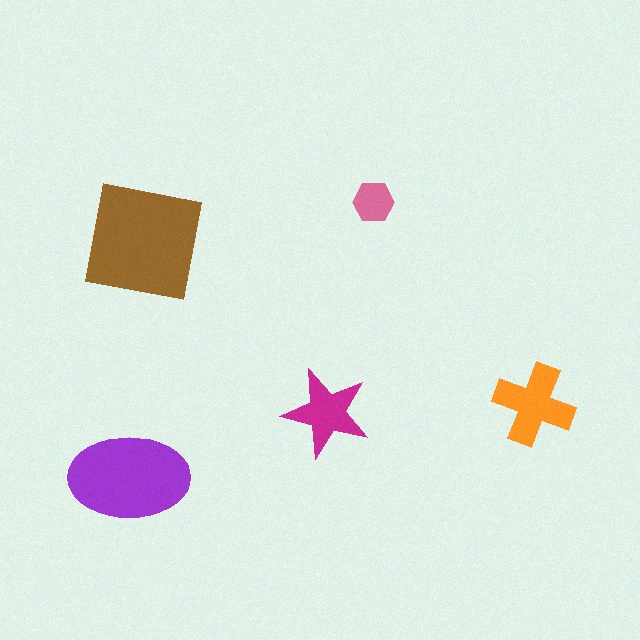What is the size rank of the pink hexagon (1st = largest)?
5th.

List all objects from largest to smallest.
The brown square, the purple ellipse, the orange cross, the magenta star, the pink hexagon.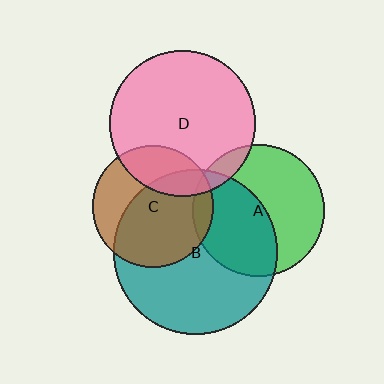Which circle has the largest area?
Circle B (teal).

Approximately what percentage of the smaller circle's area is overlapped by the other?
Approximately 10%.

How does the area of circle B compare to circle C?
Approximately 1.8 times.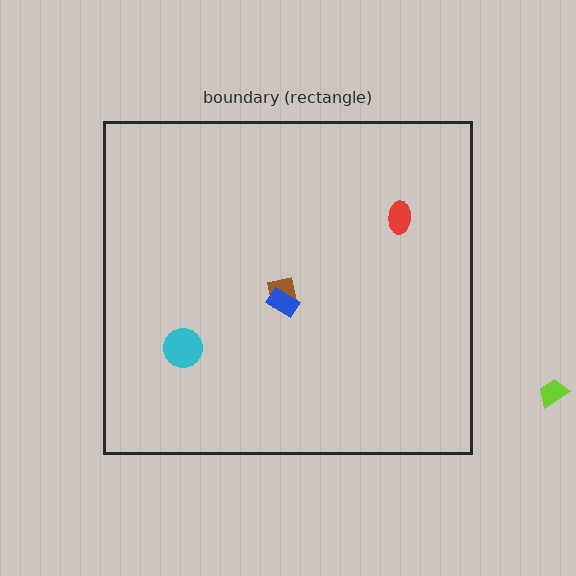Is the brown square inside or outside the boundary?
Inside.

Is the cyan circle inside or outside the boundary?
Inside.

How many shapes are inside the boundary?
4 inside, 1 outside.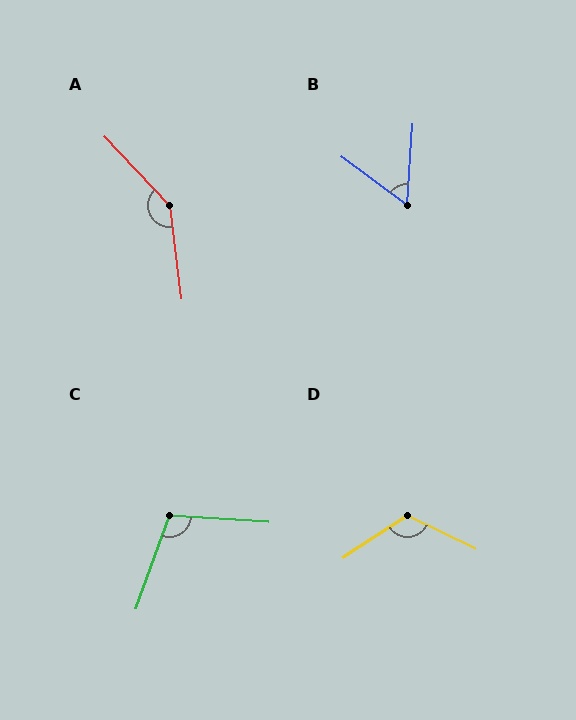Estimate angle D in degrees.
Approximately 120 degrees.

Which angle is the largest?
A, at approximately 144 degrees.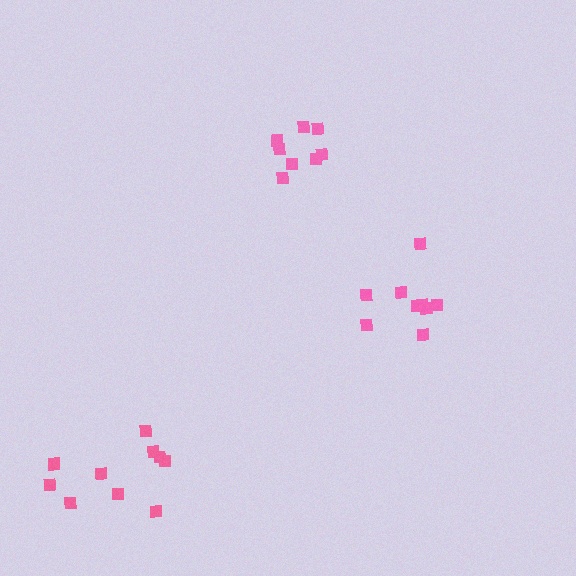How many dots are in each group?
Group 1: 9 dots, Group 2: 10 dots, Group 3: 8 dots (27 total).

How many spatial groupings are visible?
There are 3 spatial groupings.